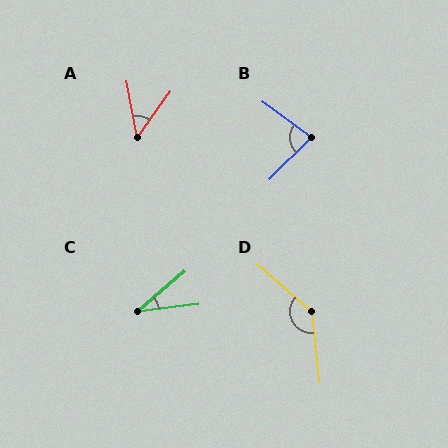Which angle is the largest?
D, at approximately 138 degrees.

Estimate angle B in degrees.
Approximately 81 degrees.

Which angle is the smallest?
C, at approximately 33 degrees.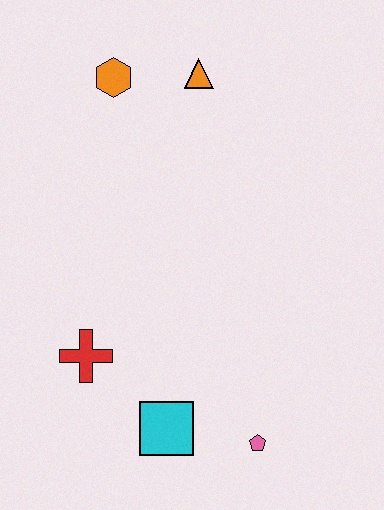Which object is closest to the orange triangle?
The orange hexagon is closest to the orange triangle.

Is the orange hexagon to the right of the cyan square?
No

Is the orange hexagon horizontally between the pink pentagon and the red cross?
Yes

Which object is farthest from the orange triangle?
The pink pentagon is farthest from the orange triangle.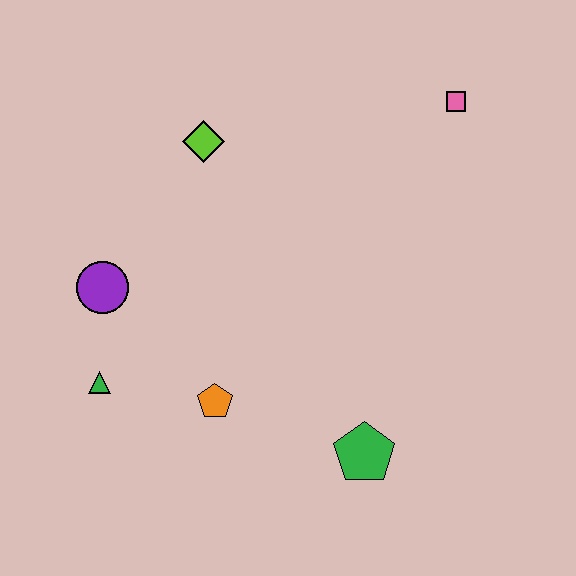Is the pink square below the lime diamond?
No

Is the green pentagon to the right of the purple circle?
Yes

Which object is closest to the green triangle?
The purple circle is closest to the green triangle.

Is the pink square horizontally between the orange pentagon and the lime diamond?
No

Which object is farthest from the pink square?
The green triangle is farthest from the pink square.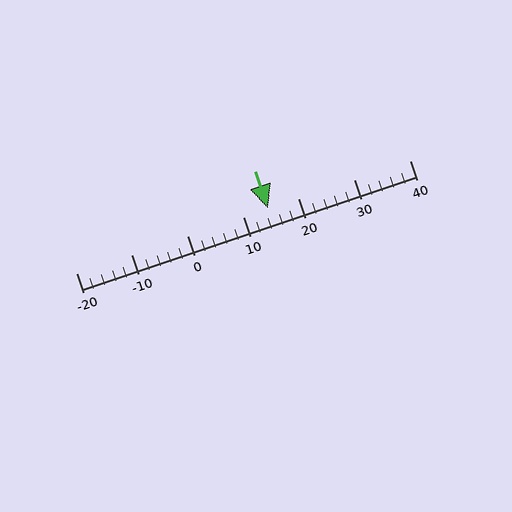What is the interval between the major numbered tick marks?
The major tick marks are spaced 10 units apart.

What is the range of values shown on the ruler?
The ruler shows values from -20 to 40.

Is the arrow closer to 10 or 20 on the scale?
The arrow is closer to 10.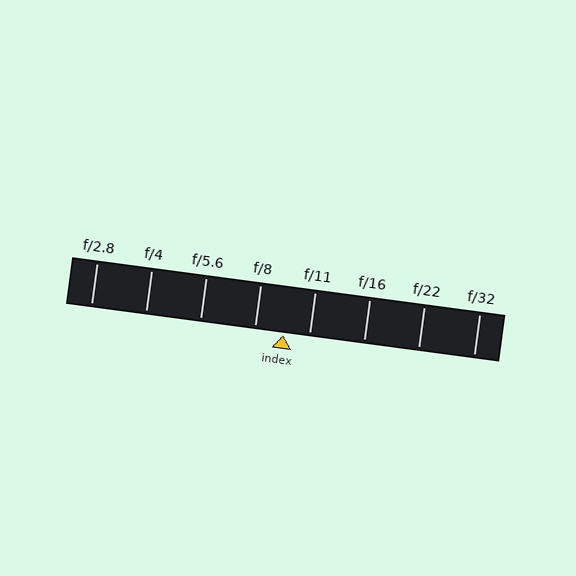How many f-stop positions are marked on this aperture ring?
There are 8 f-stop positions marked.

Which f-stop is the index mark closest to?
The index mark is closest to f/11.